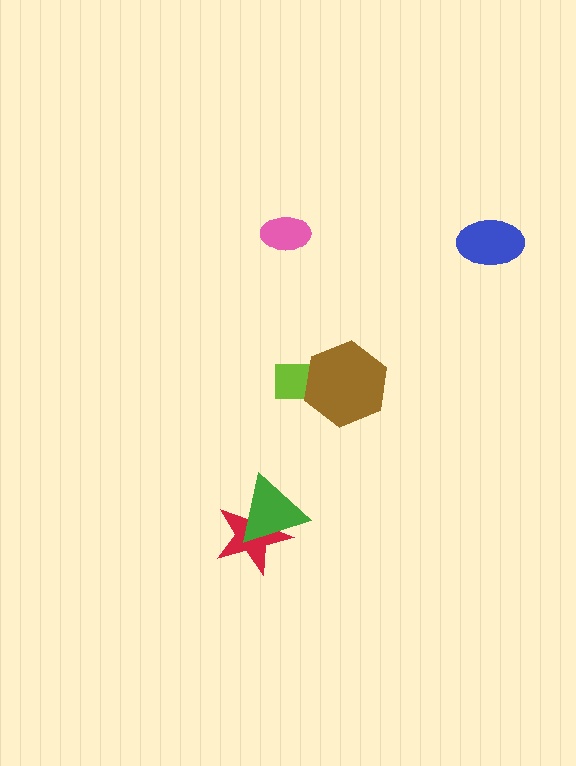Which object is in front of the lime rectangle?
The brown hexagon is in front of the lime rectangle.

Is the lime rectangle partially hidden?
Yes, it is partially covered by another shape.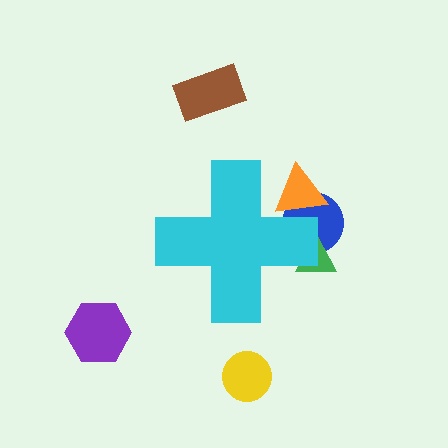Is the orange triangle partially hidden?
Yes, the orange triangle is partially hidden behind the cyan cross.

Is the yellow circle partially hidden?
No, the yellow circle is fully visible.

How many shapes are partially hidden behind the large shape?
3 shapes are partially hidden.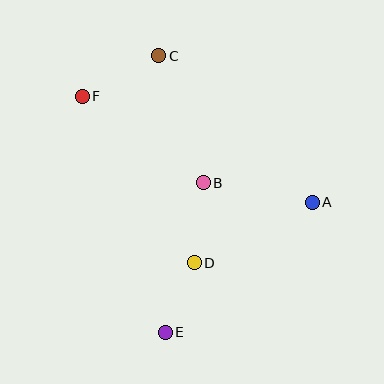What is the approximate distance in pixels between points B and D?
The distance between B and D is approximately 80 pixels.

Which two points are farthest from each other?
Points C and E are farthest from each other.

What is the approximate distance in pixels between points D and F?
The distance between D and F is approximately 200 pixels.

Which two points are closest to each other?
Points D and E are closest to each other.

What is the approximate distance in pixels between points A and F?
The distance between A and F is approximately 253 pixels.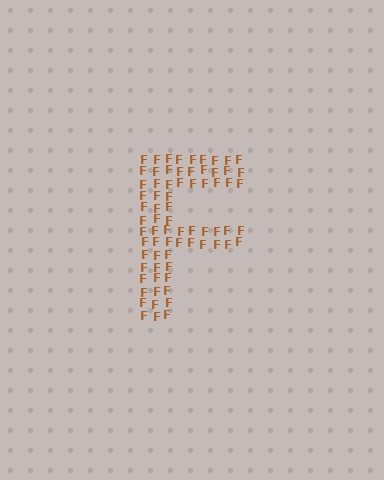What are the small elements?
The small elements are letter F's.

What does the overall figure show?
The overall figure shows the letter F.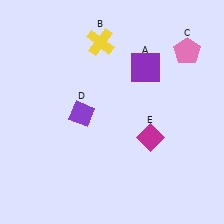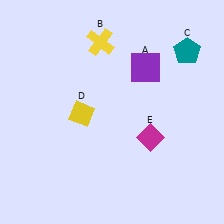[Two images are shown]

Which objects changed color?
C changed from pink to teal. D changed from purple to yellow.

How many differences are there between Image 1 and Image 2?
There are 2 differences between the two images.